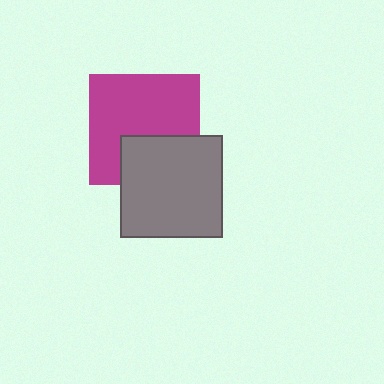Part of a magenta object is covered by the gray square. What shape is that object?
It is a square.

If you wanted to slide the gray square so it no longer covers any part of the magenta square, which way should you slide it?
Slide it down — that is the most direct way to separate the two shapes.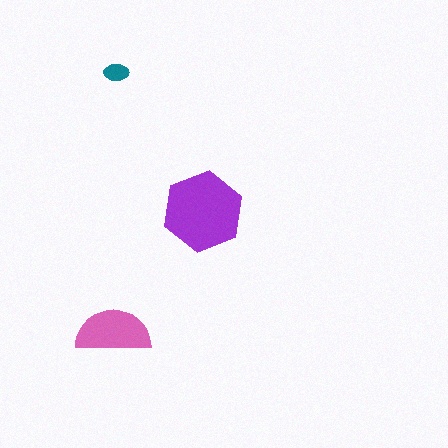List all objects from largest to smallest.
The purple hexagon, the pink semicircle, the teal ellipse.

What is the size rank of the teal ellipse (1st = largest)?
3rd.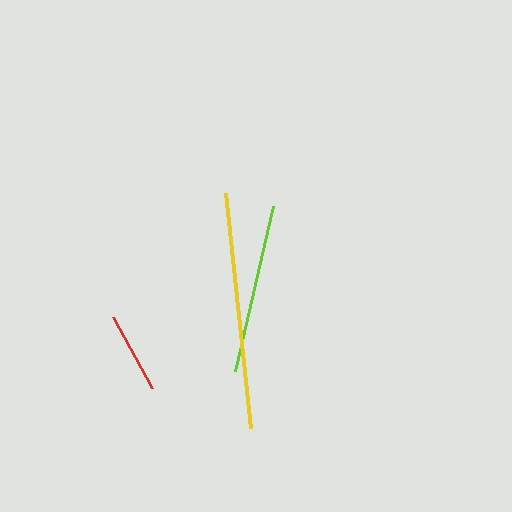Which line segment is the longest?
The yellow line is the longest at approximately 236 pixels.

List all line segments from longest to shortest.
From longest to shortest: yellow, lime, red.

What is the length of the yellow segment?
The yellow segment is approximately 236 pixels long.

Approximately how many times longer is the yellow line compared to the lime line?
The yellow line is approximately 1.4 times the length of the lime line.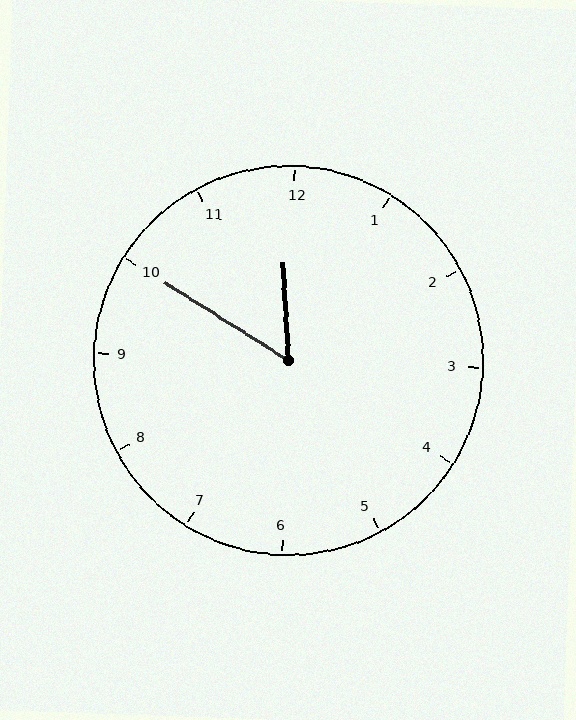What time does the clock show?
11:50.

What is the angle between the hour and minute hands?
Approximately 55 degrees.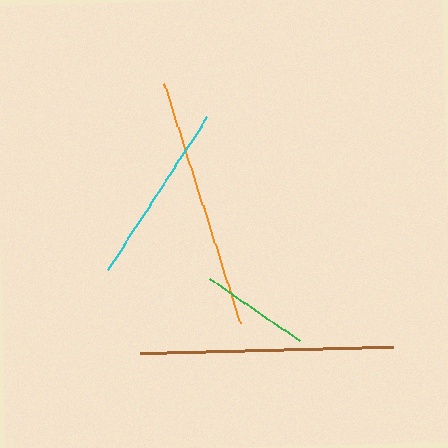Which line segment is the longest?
The brown line is the longest at approximately 253 pixels.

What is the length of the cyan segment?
The cyan segment is approximately 182 pixels long.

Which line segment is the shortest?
The green line is the shortest at approximately 109 pixels.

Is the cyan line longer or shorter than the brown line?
The brown line is longer than the cyan line.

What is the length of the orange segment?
The orange segment is approximately 251 pixels long.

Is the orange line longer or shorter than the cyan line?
The orange line is longer than the cyan line.